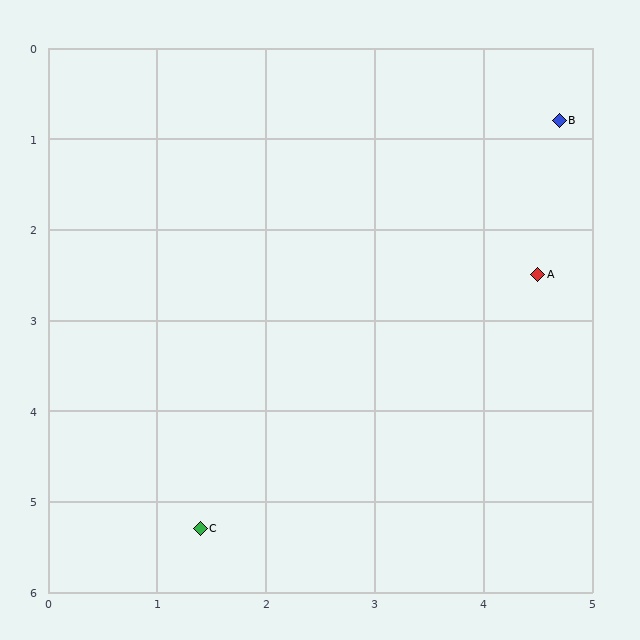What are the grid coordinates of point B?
Point B is at approximately (4.7, 0.8).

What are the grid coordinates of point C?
Point C is at approximately (1.4, 5.3).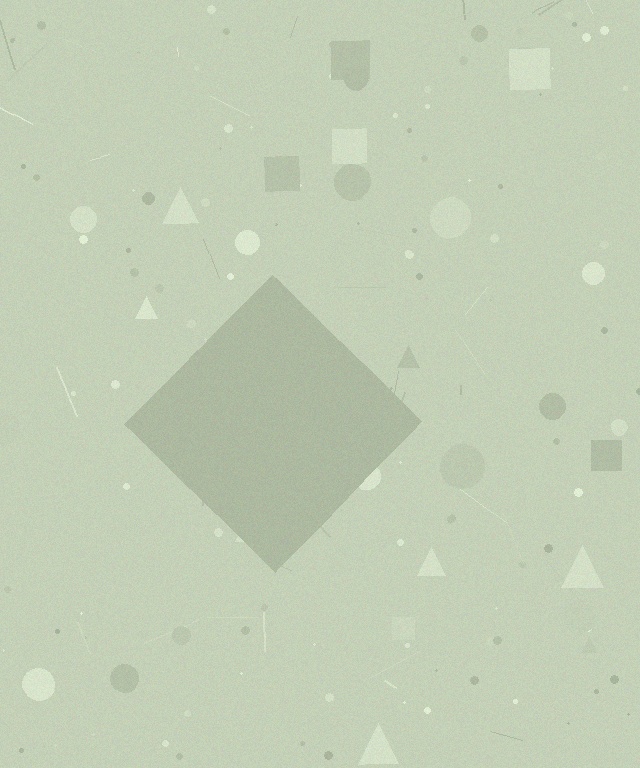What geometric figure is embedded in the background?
A diamond is embedded in the background.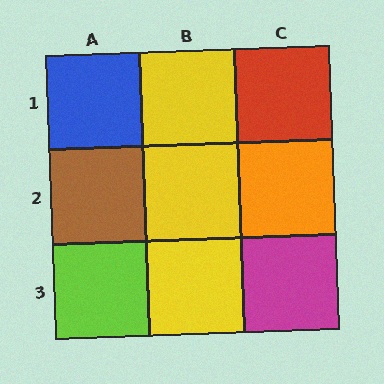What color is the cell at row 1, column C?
Red.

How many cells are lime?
1 cell is lime.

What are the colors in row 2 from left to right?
Brown, yellow, orange.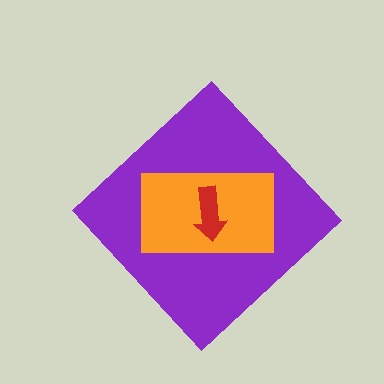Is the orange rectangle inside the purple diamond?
Yes.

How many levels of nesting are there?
3.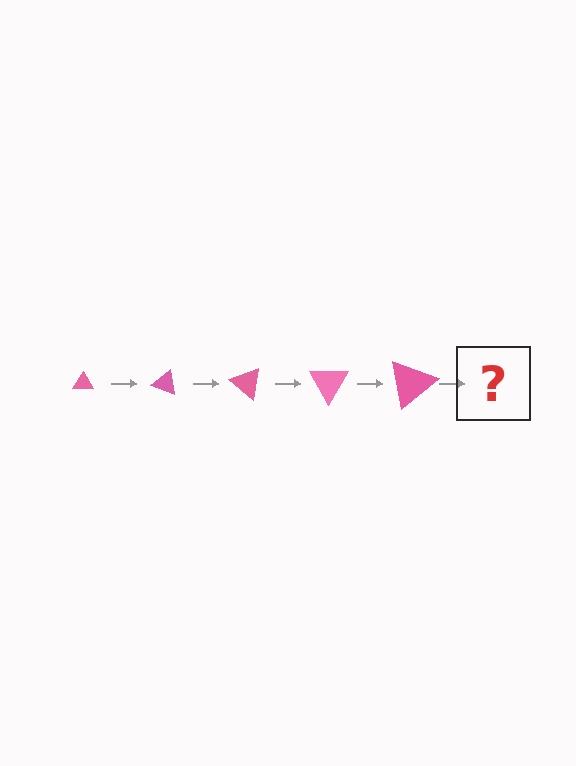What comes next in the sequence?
The next element should be a triangle, larger than the previous one and rotated 100 degrees from the start.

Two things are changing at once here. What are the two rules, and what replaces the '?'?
The two rules are that the triangle grows larger each step and it rotates 20 degrees each step. The '?' should be a triangle, larger than the previous one and rotated 100 degrees from the start.